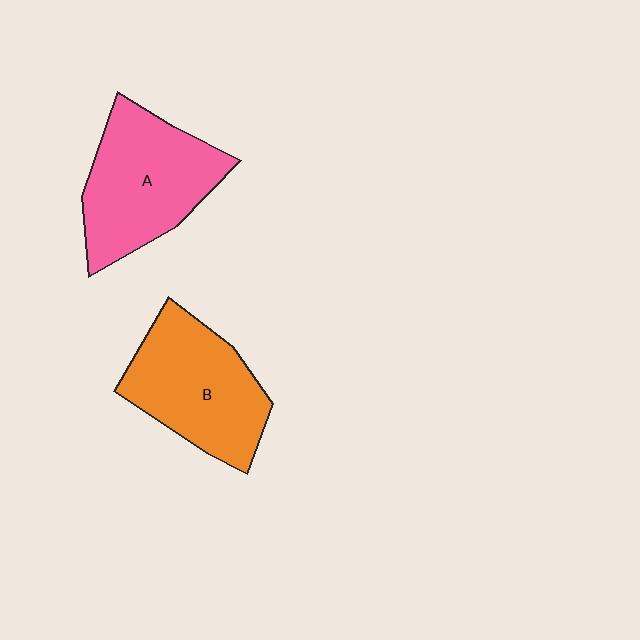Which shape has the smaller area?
Shape B (orange).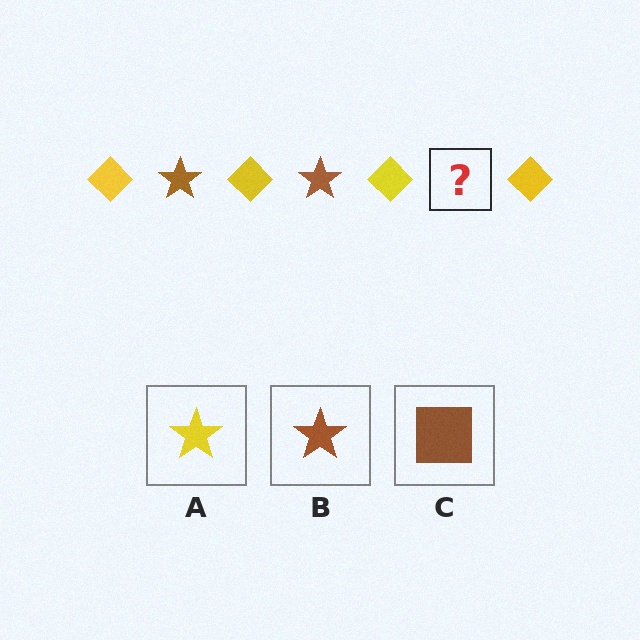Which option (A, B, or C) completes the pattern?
B.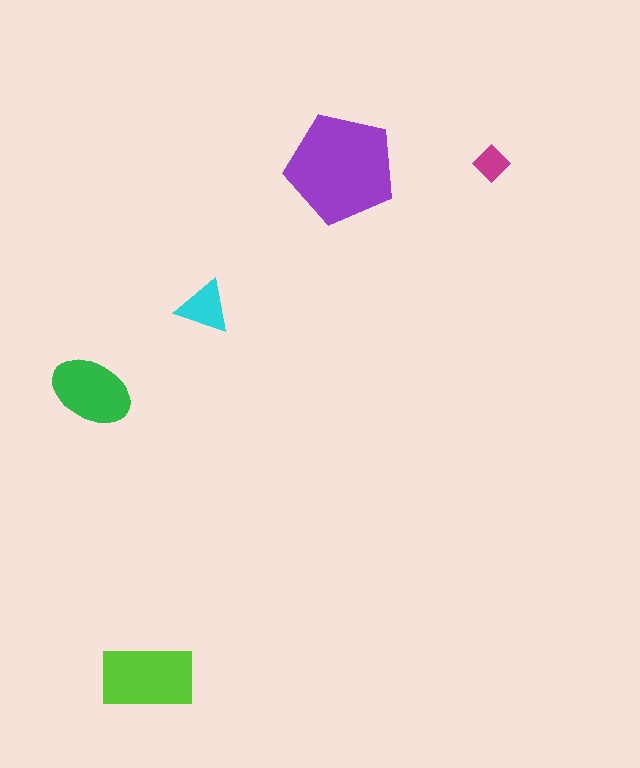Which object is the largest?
The purple pentagon.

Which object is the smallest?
The magenta diamond.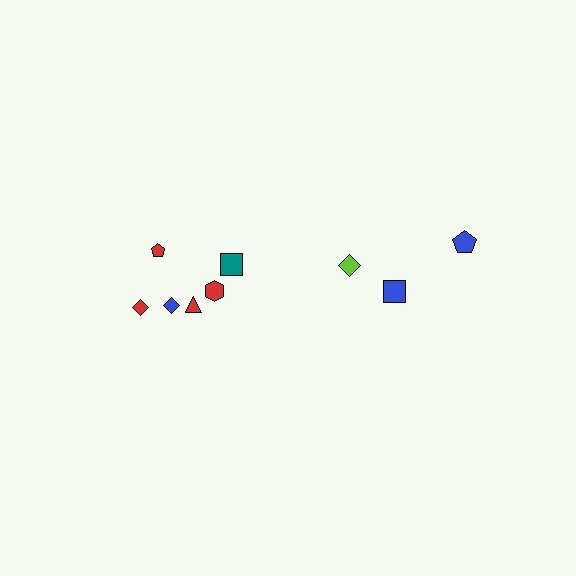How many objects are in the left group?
There are 6 objects.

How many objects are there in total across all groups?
There are 9 objects.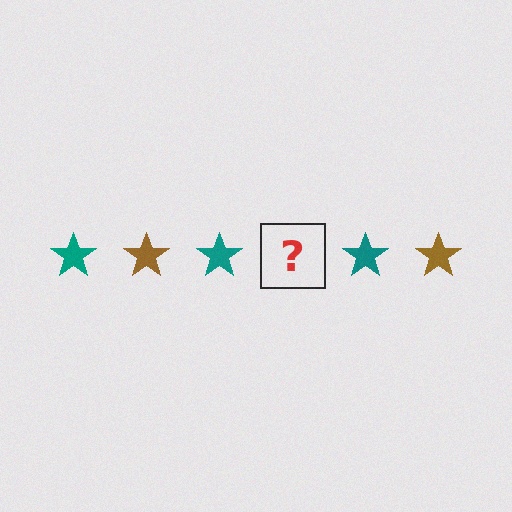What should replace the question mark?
The question mark should be replaced with a brown star.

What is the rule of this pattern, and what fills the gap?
The rule is that the pattern cycles through teal, brown stars. The gap should be filled with a brown star.